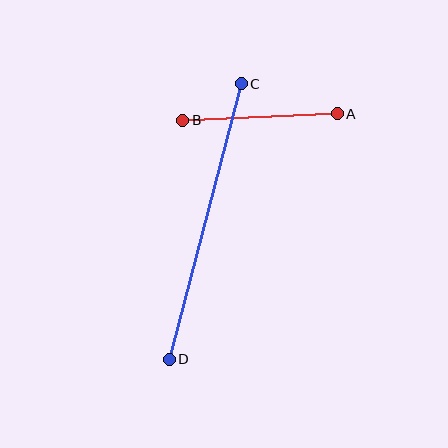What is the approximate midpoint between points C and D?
The midpoint is at approximately (205, 221) pixels.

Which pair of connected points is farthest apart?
Points C and D are farthest apart.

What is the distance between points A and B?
The distance is approximately 155 pixels.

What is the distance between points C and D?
The distance is approximately 285 pixels.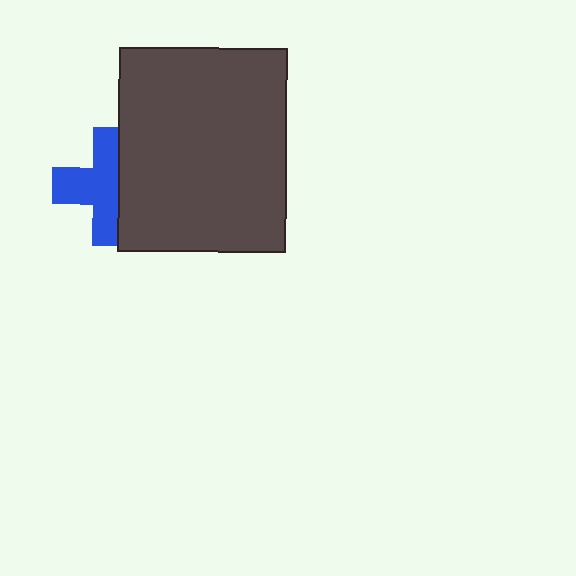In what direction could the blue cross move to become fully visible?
The blue cross could move left. That would shift it out from behind the dark gray rectangle entirely.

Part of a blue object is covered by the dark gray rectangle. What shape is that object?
It is a cross.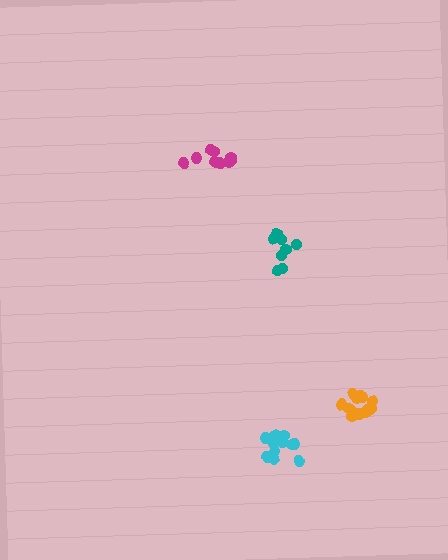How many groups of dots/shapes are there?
There are 4 groups.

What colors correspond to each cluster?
The clusters are colored: cyan, orange, magenta, teal.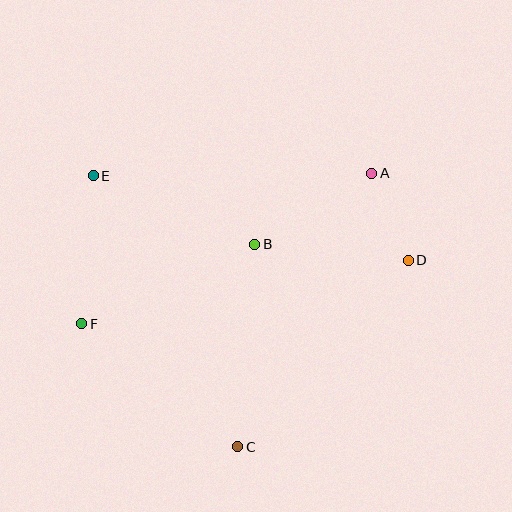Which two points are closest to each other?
Points A and D are closest to each other.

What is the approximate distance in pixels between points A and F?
The distance between A and F is approximately 327 pixels.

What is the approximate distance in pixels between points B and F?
The distance between B and F is approximately 191 pixels.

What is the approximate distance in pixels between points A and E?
The distance between A and E is approximately 278 pixels.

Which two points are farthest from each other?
Points D and F are farthest from each other.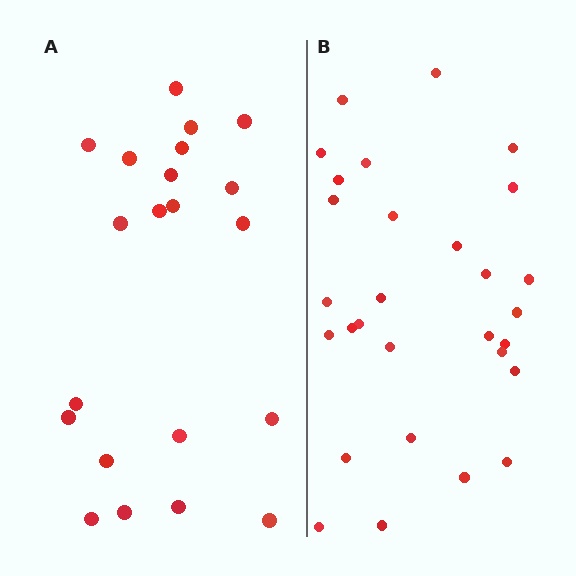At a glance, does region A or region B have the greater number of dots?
Region B (the right region) has more dots.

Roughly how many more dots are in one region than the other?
Region B has roughly 8 or so more dots than region A.